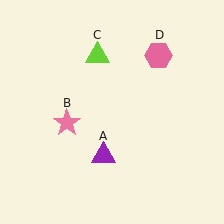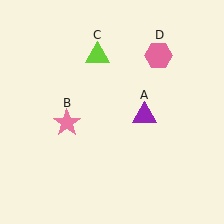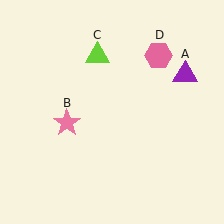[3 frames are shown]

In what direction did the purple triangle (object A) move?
The purple triangle (object A) moved up and to the right.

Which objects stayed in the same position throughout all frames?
Pink star (object B) and lime triangle (object C) and pink hexagon (object D) remained stationary.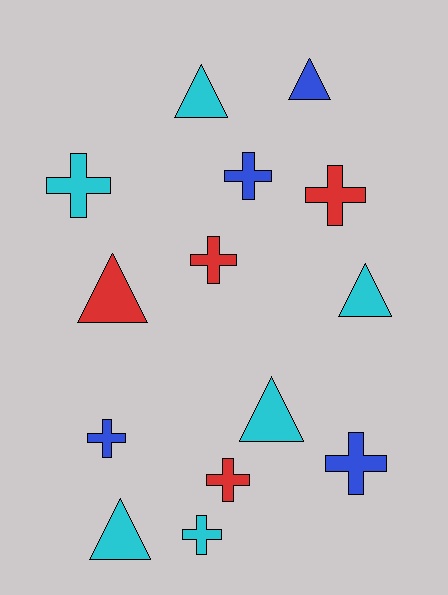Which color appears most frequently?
Cyan, with 6 objects.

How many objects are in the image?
There are 14 objects.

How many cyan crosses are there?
There are 2 cyan crosses.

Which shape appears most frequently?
Cross, with 8 objects.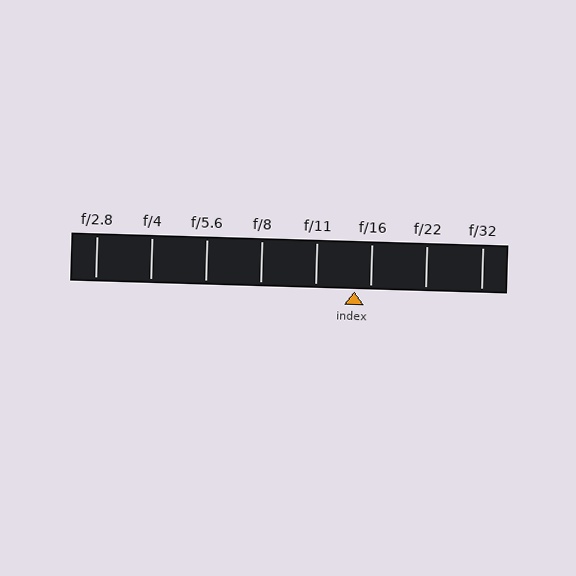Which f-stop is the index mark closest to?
The index mark is closest to f/16.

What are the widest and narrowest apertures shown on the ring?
The widest aperture shown is f/2.8 and the narrowest is f/32.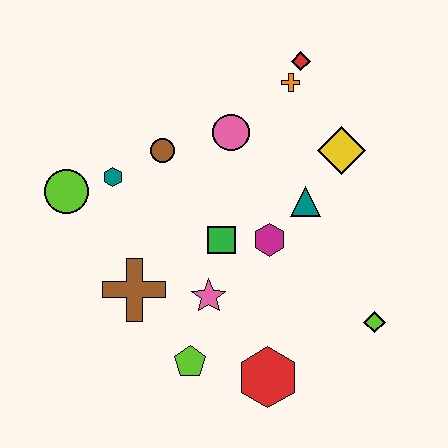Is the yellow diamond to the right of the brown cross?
Yes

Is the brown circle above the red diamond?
No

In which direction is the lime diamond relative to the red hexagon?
The lime diamond is to the right of the red hexagon.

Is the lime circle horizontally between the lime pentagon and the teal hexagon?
No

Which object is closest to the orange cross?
The red diamond is closest to the orange cross.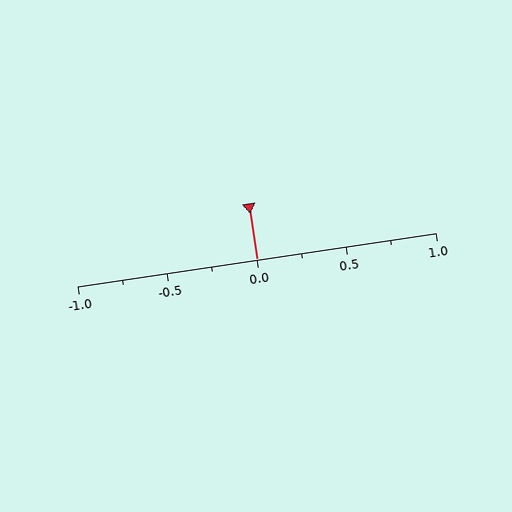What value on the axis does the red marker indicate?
The marker indicates approximately 0.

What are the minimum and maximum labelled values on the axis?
The axis runs from -1.0 to 1.0.